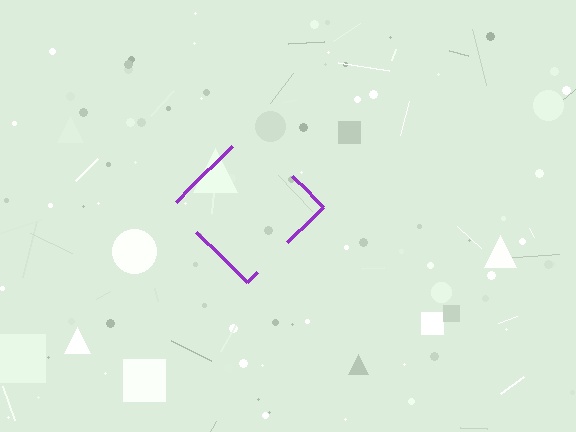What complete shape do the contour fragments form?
The contour fragments form a diamond.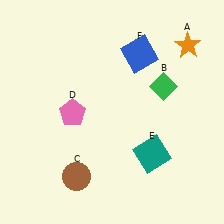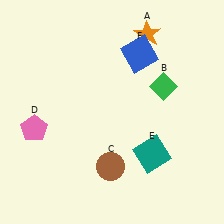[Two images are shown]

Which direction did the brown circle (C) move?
The brown circle (C) moved right.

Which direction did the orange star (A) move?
The orange star (A) moved left.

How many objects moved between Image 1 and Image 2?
3 objects moved between the two images.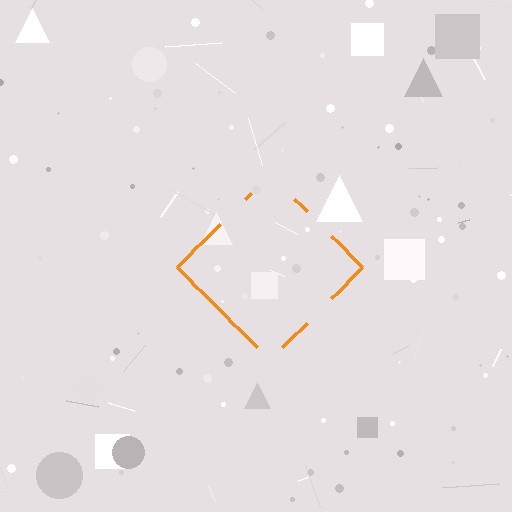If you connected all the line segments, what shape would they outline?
They would outline a diamond.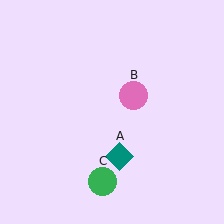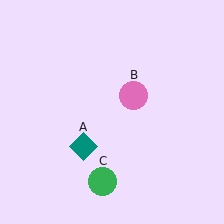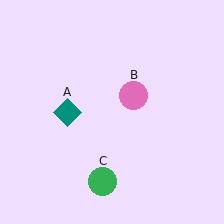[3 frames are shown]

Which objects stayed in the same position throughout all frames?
Pink circle (object B) and green circle (object C) remained stationary.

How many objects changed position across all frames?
1 object changed position: teal diamond (object A).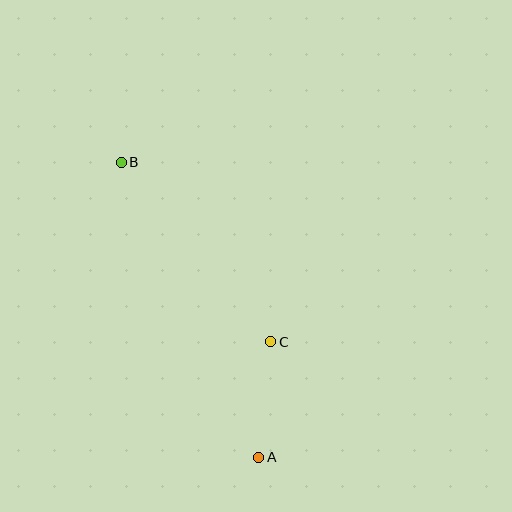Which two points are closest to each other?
Points A and C are closest to each other.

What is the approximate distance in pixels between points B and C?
The distance between B and C is approximately 234 pixels.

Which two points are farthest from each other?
Points A and B are farthest from each other.